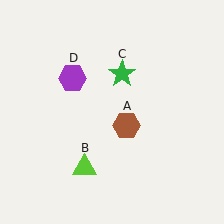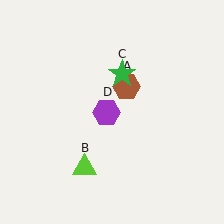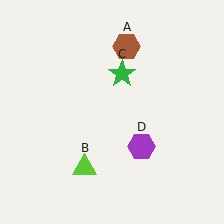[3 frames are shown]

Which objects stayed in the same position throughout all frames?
Lime triangle (object B) and green star (object C) remained stationary.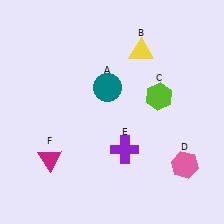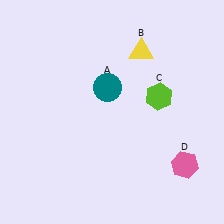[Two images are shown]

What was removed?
The purple cross (E), the magenta triangle (F) were removed in Image 2.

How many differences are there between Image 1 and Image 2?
There are 2 differences between the two images.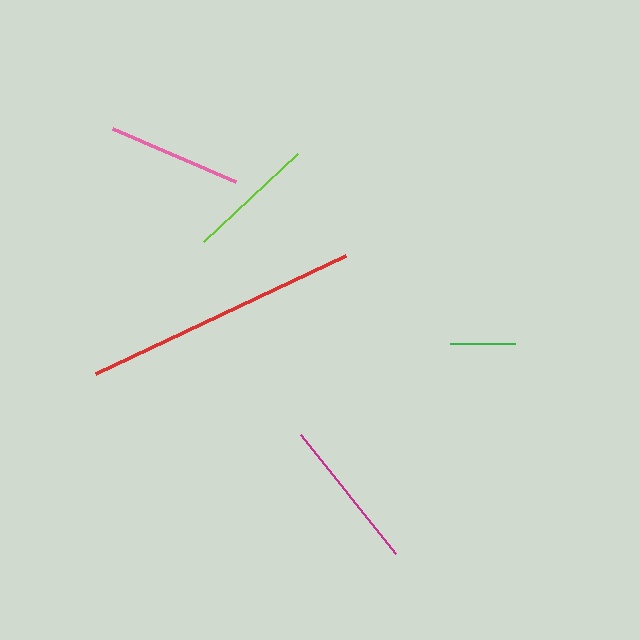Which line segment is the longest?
The red line is the longest at approximately 277 pixels.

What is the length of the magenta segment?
The magenta segment is approximately 153 pixels long.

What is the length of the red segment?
The red segment is approximately 277 pixels long.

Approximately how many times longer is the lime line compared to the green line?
The lime line is approximately 2.0 times the length of the green line.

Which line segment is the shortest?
The green line is the shortest at approximately 65 pixels.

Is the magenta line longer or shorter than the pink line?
The magenta line is longer than the pink line.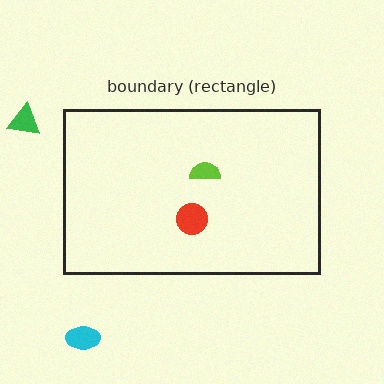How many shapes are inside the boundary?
2 inside, 2 outside.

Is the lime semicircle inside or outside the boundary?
Inside.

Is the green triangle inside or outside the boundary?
Outside.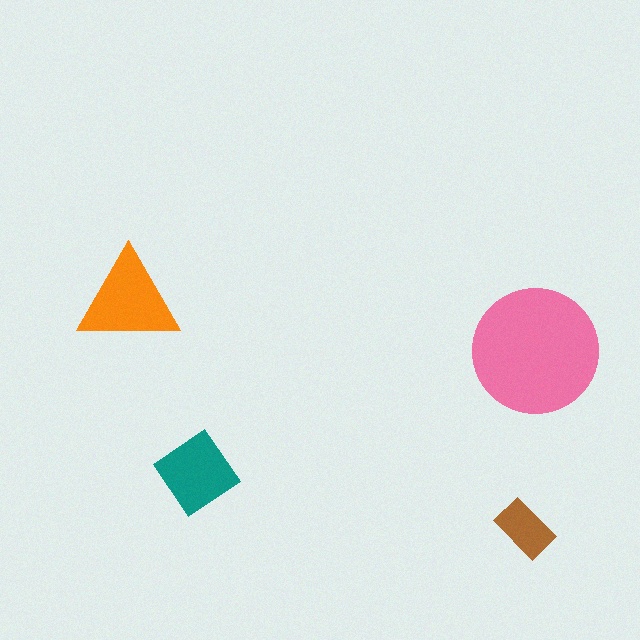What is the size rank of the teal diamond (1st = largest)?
3rd.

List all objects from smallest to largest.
The brown rectangle, the teal diamond, the orange triangle, the pink circle.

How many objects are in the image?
There are 4 objects in the image.